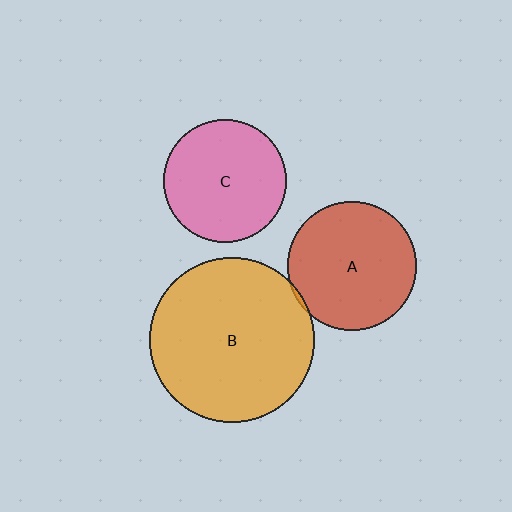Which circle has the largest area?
Circle B (orange).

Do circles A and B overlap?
Yes.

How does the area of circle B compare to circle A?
Approximately 1.6 times.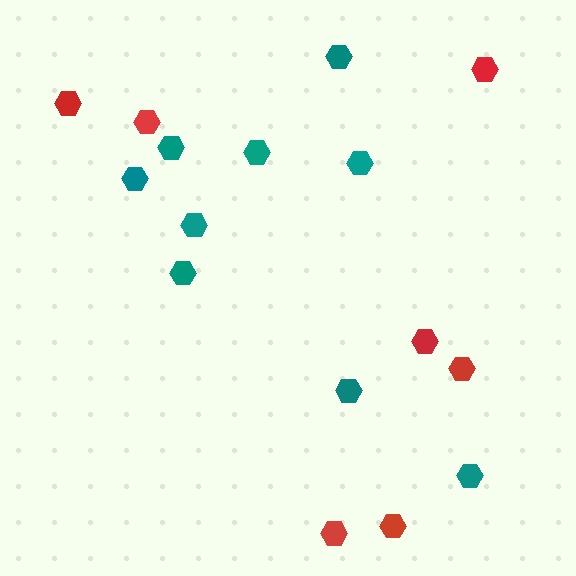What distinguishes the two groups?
There are 2 groups: one group of red hexagons (7) and one group of teal hexagons (9).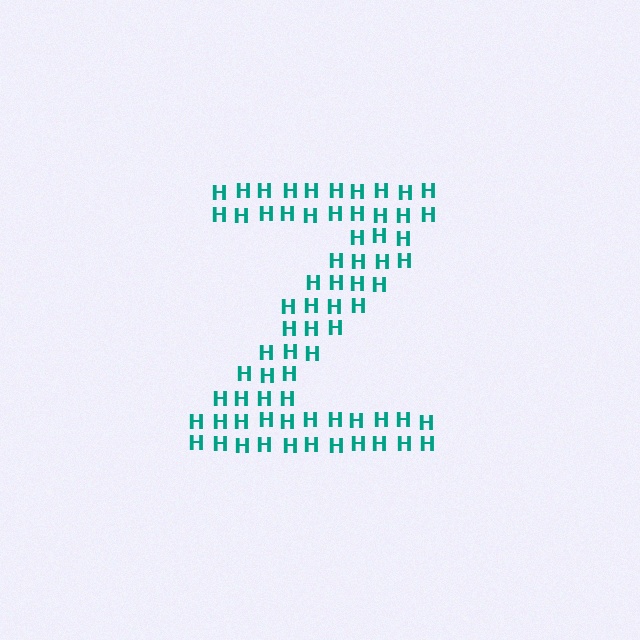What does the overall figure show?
The overall figure shows the letter Z.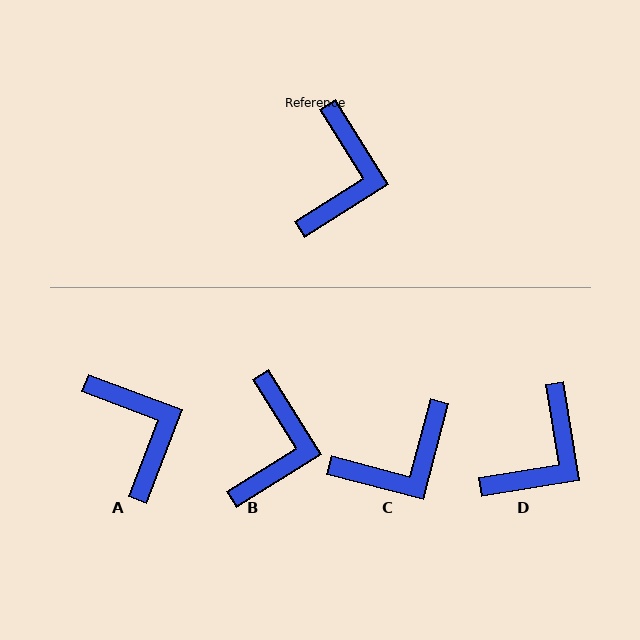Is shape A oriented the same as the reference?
No, it is off by about 37 degrees.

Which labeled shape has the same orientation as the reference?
B.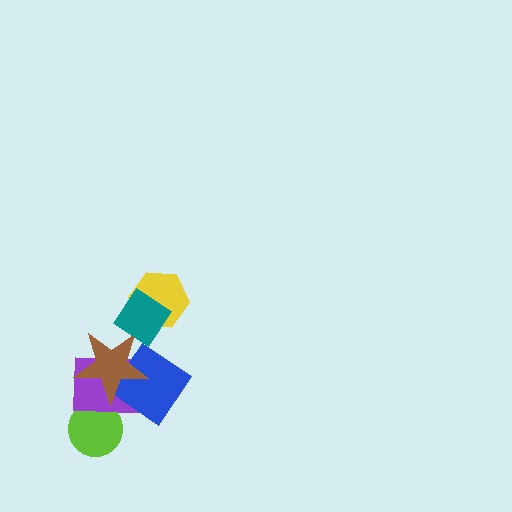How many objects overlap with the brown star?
3 objects overlap with the brown star.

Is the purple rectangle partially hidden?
Yes, it is partially covered by another shape.